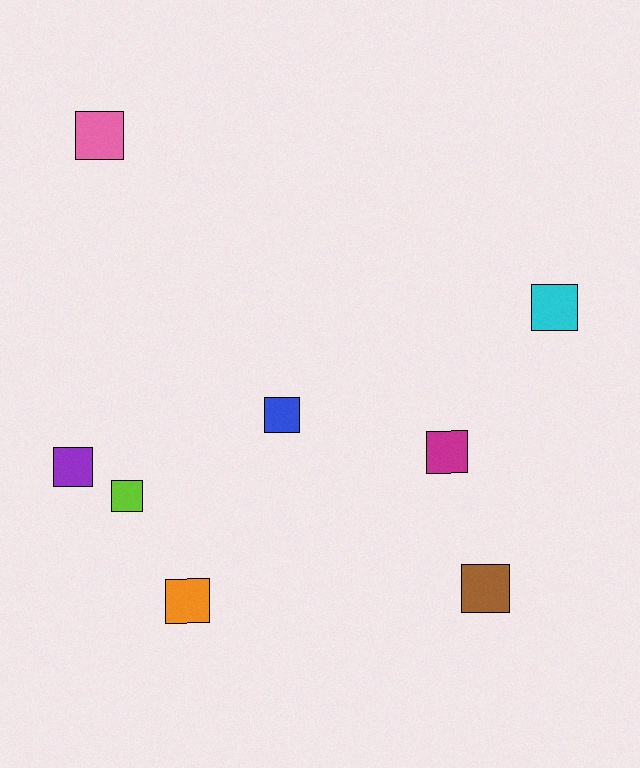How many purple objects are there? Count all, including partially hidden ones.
There is 1 purple object.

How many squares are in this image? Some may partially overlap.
There are 8 squares.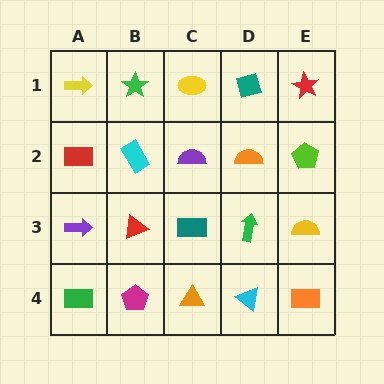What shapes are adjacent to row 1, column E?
A lime pentagon (row 2, column E), a teal diamond (row 1, column D).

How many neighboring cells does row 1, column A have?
2.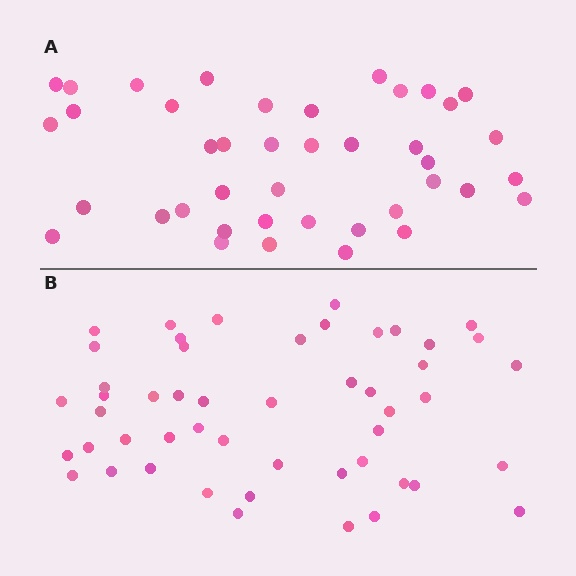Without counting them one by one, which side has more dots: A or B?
Region B (the bottom region) has more dots.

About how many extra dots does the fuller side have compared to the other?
Region B has roughly 8 or so more dots than region A.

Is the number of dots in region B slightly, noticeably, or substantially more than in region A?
Region B has only slightly more — the two regions are fairly close. The ratio is roughly 1.2 to 1.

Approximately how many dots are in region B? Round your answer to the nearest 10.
About 50 dots.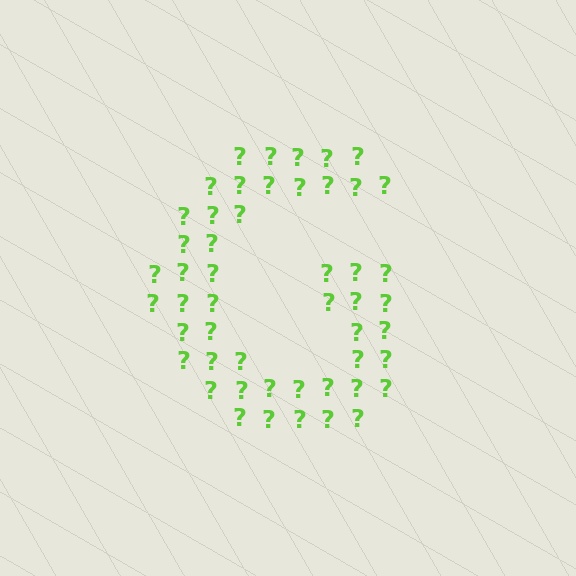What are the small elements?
The small elements are question marks.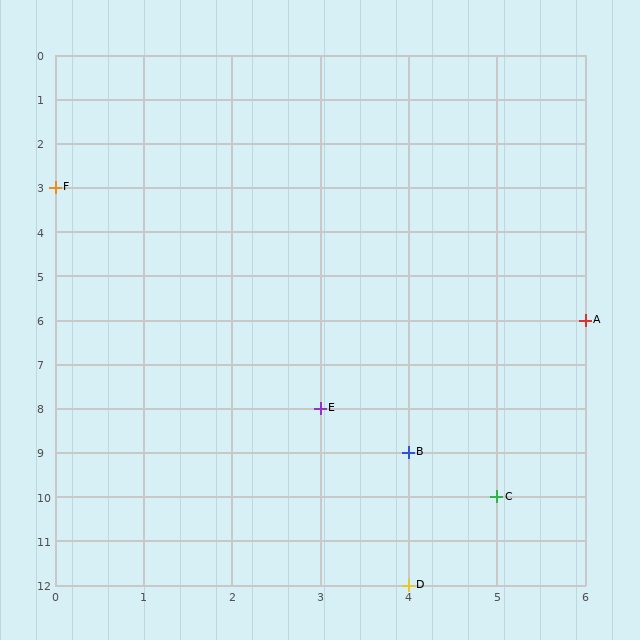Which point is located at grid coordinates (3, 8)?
Point E is at (3, 8).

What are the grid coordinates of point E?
Point E is at grid coordinates (3, 8).